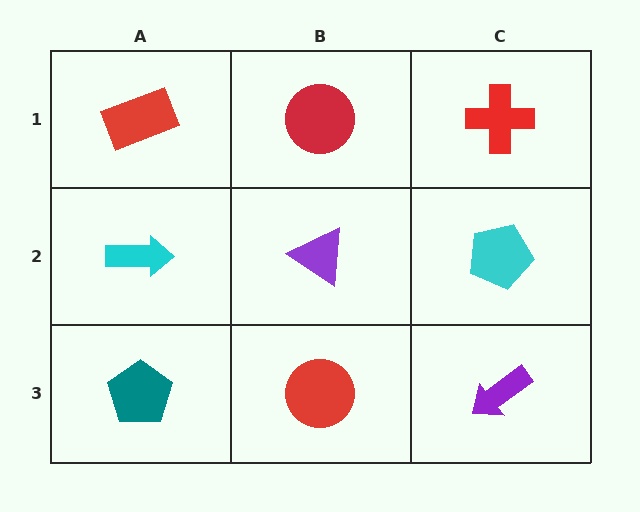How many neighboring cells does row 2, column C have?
3.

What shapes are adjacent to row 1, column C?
A cyan pentagon (row 2, column C), a red circle (row 1, column B).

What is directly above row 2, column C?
A red cross.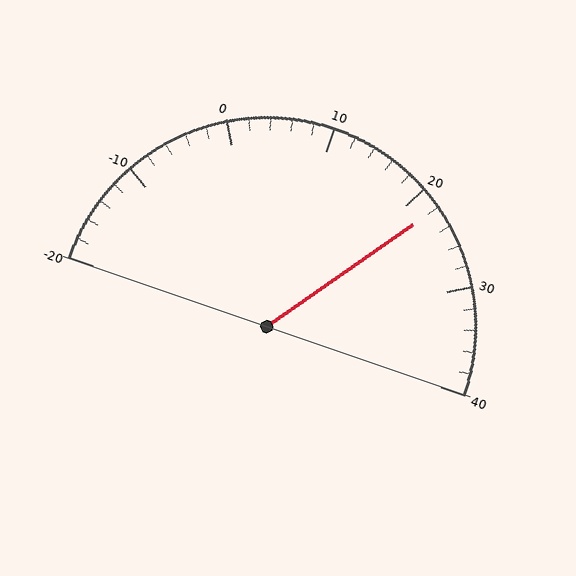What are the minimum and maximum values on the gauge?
The gauge ranges from -20 to 40.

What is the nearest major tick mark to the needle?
The nearest major tick mark is 20.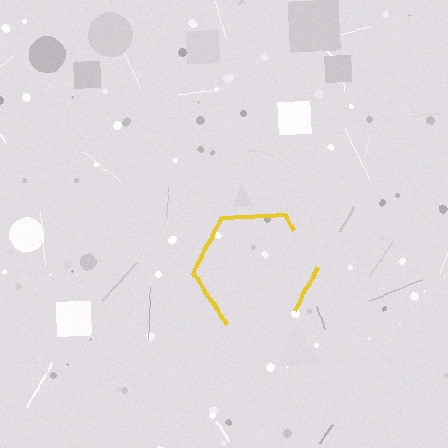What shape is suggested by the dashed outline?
The dashed outline suggests a hexagon.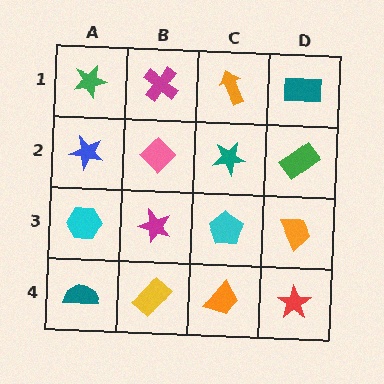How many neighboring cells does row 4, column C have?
3.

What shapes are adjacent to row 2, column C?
An orange arrow (row 1, column C), a cyan pentagon (row 3, column C), a pink diamond (row 2, column B), a green rectangle (row 2, column D).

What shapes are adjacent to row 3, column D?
A green rectangle (row 2, column D), a red star (row 4, column D), a cyan pentagon (row 3, column C).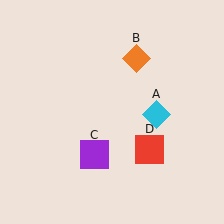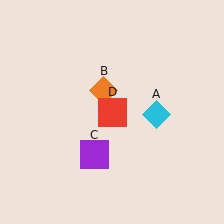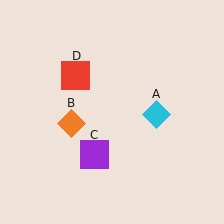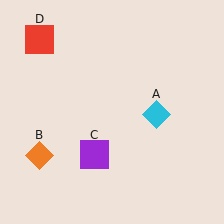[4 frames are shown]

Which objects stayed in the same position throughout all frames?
Cyan diamond (object A) and purple square (object C) remained stationary.